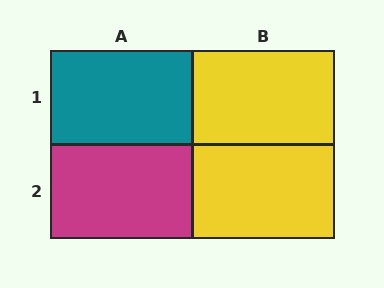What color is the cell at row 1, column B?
Yellow.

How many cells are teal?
1 cell is teal.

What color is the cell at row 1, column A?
Teal.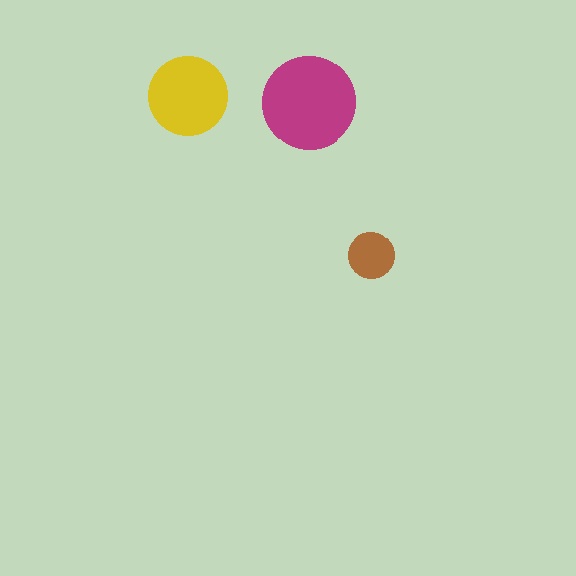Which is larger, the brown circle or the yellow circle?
The yellow one.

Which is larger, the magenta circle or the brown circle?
The magenta one.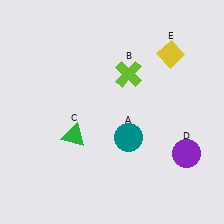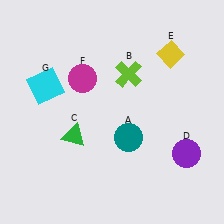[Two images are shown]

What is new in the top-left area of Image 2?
A cyan square (G) was added in the top-left area of Image 2.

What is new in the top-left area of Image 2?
A magenta circle (F) was added in the top-left area of Image 2.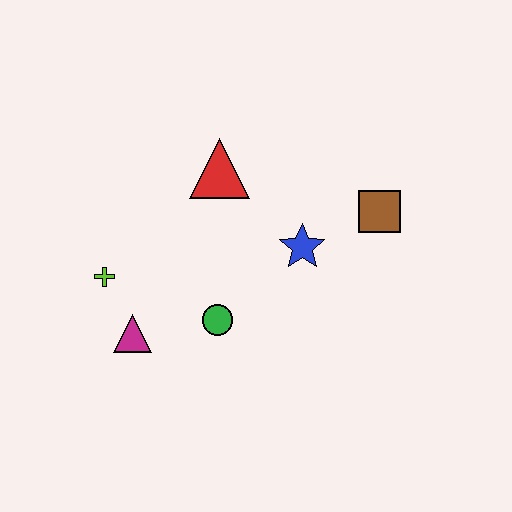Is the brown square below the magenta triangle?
No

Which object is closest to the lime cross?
The magenta triangle is closest to the lime cross.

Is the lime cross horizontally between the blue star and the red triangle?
No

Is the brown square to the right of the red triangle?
Yes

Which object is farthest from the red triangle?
The magenta triangle is farthest from the red triangle.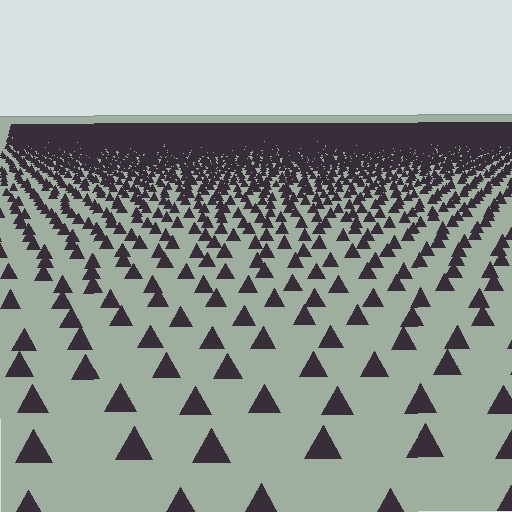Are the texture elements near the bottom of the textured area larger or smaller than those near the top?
Larger. Near the bottom, elements are closer to the viewer and appear at a bigger on-screen size.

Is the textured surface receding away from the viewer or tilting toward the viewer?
The surface is receding away from the viewer. Texture elements get smaller and denser toward the top.